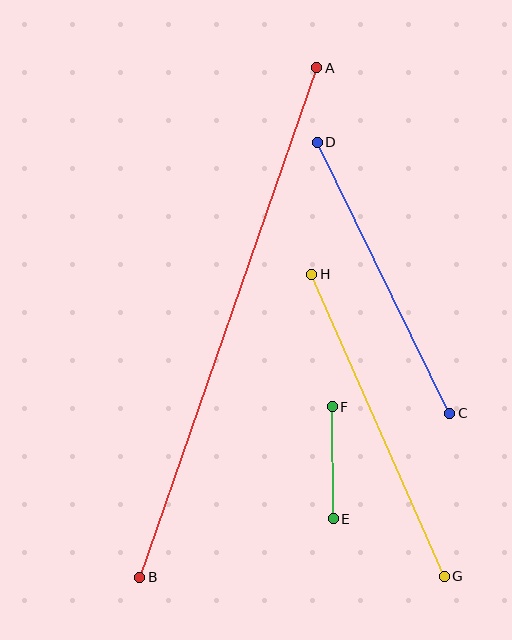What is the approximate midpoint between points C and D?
The midpoint is at approximately (384, 278) pixels.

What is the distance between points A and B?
The distance is approximately 539 pixels.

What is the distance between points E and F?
The distance is approximately 112 pixels.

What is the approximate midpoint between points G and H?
The midpoint is at approximately (378, 425) pixels.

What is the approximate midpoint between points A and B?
The midpoint is at approximately (228, 322) pixels.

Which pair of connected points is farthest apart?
Points A and B are farthest apart.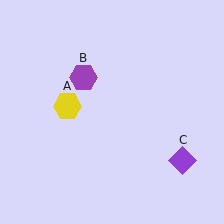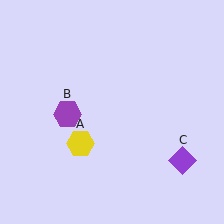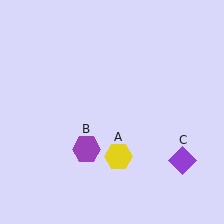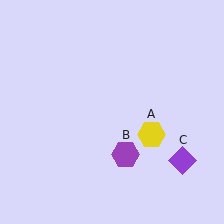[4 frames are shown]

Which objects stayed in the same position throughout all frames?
Purple diamond (object C) remained stationary.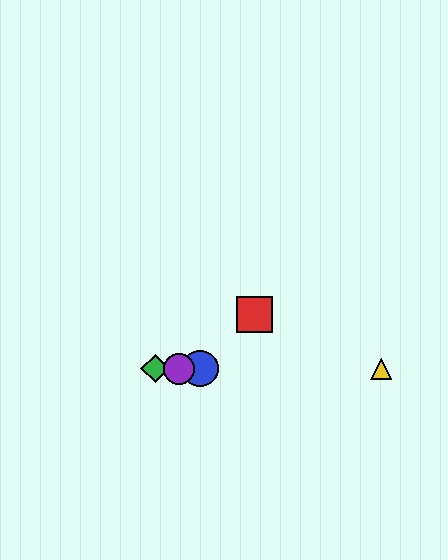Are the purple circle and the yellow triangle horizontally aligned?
Yes, both are at y≈369.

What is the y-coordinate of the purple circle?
The purple circle is at y≈369.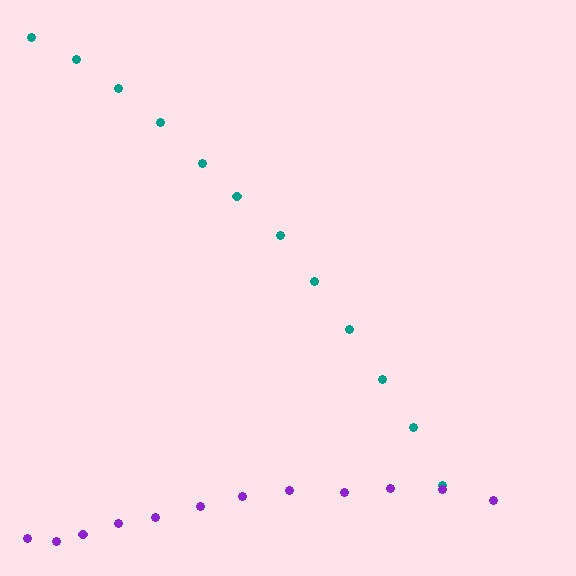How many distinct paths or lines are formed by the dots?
There are 2 distinct paths.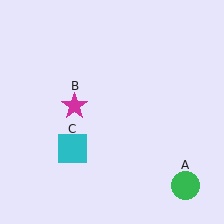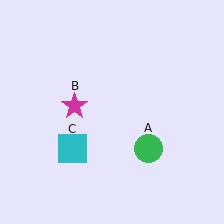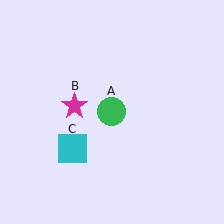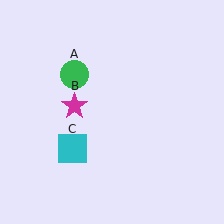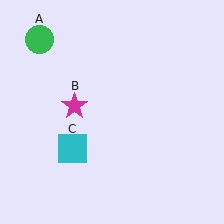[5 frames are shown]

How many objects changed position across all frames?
1 object changed position: green circle (object A).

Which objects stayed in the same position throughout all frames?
Magenta star (object B) and cyan square (object C) remained stationary.